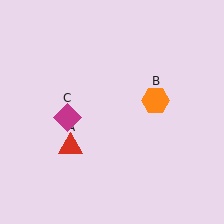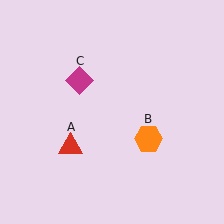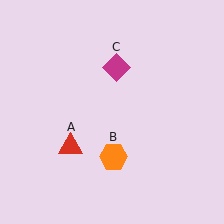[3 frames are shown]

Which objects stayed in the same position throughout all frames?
Red triangle (object A) remained stationary.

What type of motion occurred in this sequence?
The orange hexagon (object B), magenta diamond (object C) rotated clockwise around the center of the scene.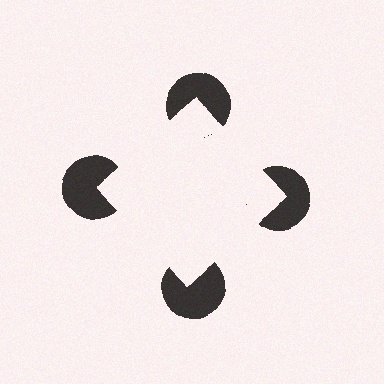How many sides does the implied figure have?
4 sides.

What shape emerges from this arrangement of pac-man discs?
An illusory square — its edges are inferred from the aligned wedge cuts in the pac-man discs, not physically drawn.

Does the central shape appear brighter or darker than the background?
It typically appears slightly brighter than the background, even though no actual brightness change is drawn.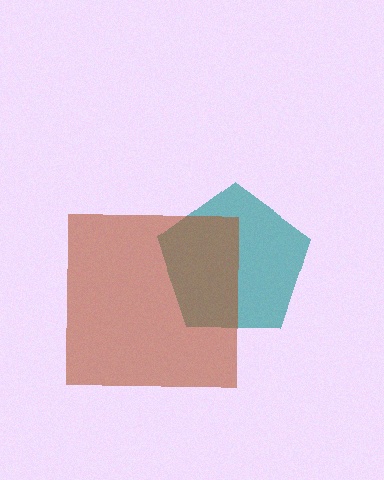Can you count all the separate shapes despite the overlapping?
Yes, there are 2 separate shapes.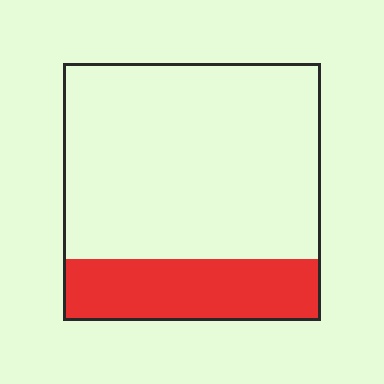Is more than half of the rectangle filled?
No.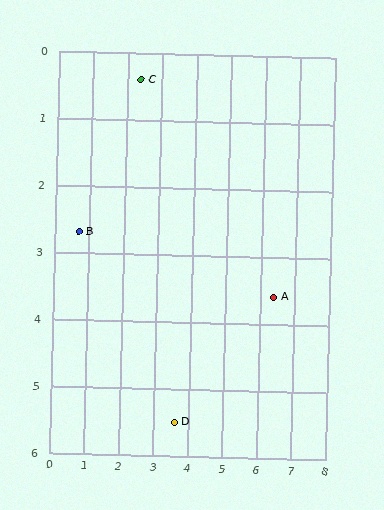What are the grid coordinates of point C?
Point C is at approximately (2.4, 0.4).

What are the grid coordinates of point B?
Point B is at approximately (0.7, 2.7).